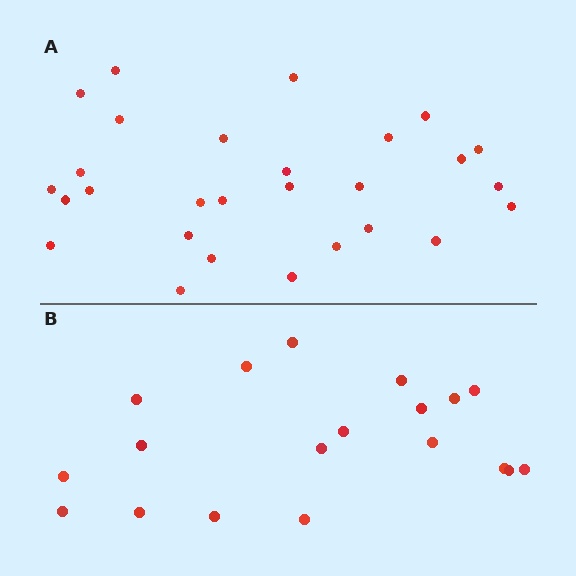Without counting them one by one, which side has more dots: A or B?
Region A (the top region) has more dots.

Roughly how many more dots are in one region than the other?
Region A has roughly 8 or so more dots than region B.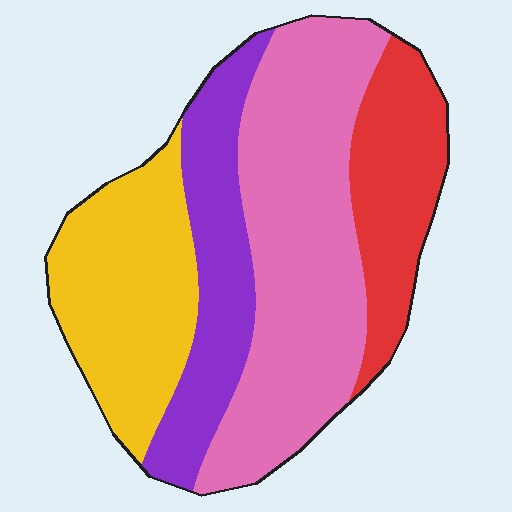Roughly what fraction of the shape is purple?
Purple covers about 20% of the shape.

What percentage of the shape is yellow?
Yellow covers roughly 25% of the shape.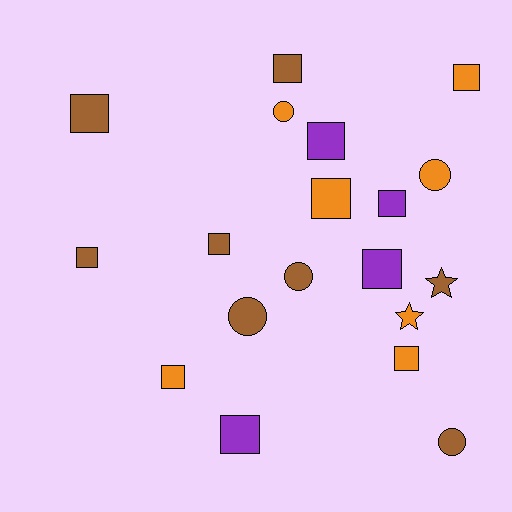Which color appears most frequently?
Brown, with 8 objects.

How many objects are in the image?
There are 19 objects.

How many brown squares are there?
There are 4 brown squares.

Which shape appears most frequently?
Square, with 12 objects.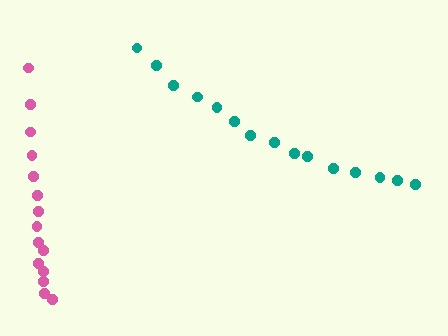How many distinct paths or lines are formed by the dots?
There are 2 distinct paths.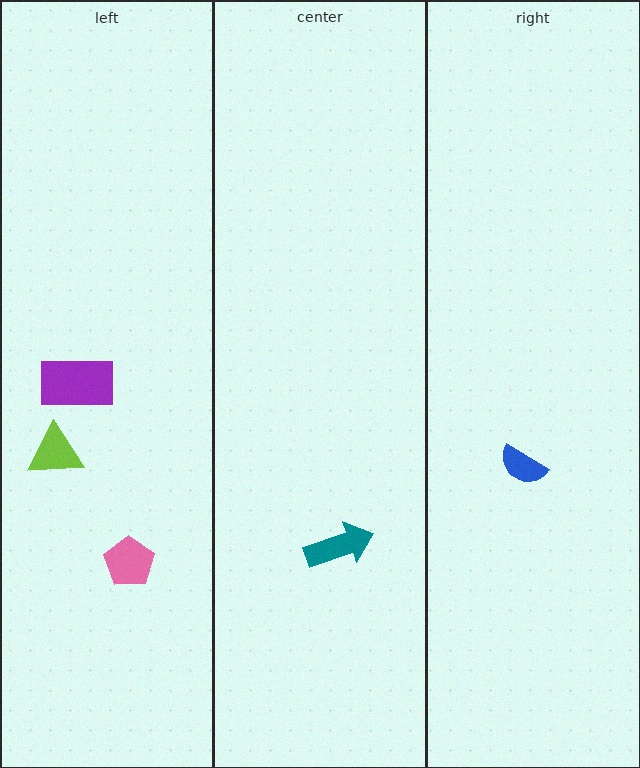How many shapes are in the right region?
1.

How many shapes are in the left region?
3.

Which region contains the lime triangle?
The left region.